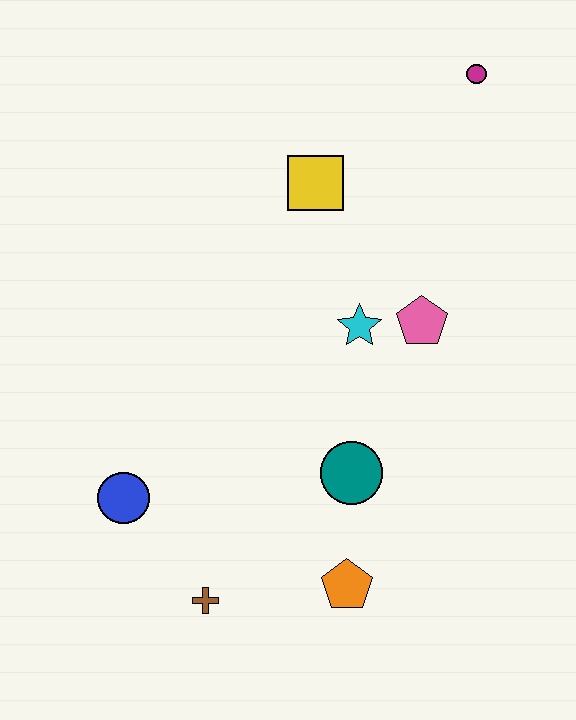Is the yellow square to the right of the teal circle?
No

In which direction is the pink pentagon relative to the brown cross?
The pink pentagon is above the brown cross.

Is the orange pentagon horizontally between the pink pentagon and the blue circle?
Yes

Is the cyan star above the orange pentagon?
Yes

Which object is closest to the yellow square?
The cyan star is closest to the yellow square.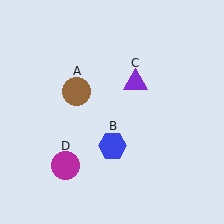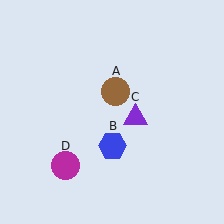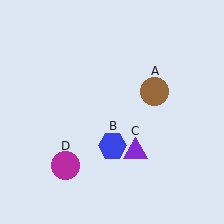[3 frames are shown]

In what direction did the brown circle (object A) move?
The brown circle (object A) moved right.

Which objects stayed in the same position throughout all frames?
Blue hexagon (object B) and magenta circle (object D) remained stationary.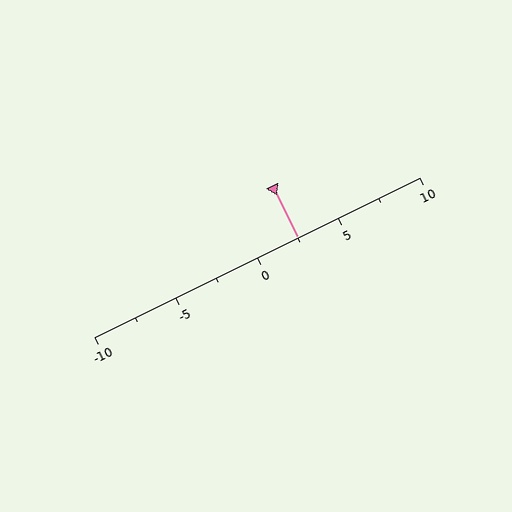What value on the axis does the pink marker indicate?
The marker indicates approximately 2.5.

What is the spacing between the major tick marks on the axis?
The major ticks are spaced 5 apart.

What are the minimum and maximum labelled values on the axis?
The axis runs from -10 to 10.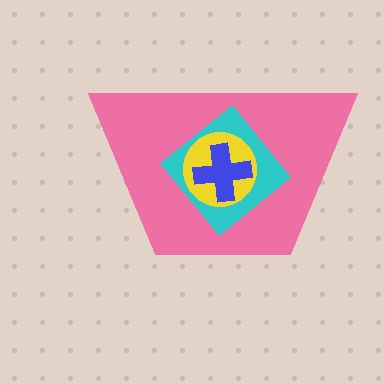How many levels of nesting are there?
4.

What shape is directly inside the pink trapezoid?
The cyan diamond.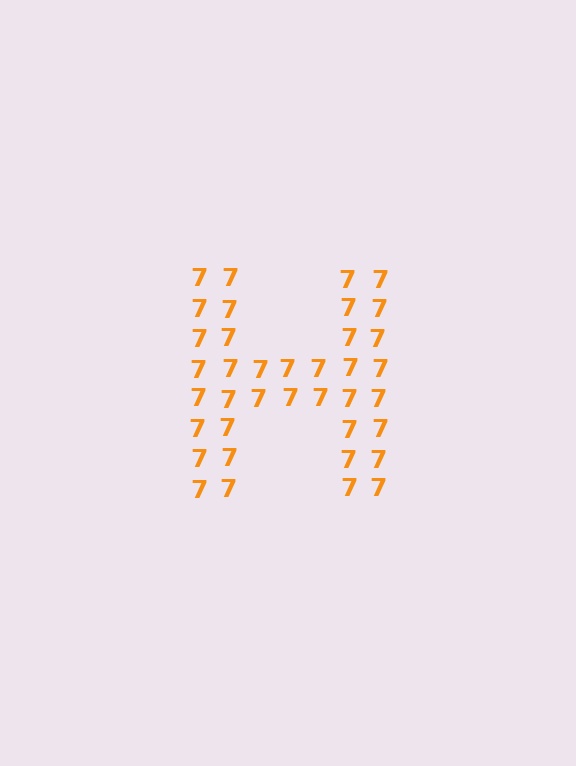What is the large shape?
The large shape is the letter H.